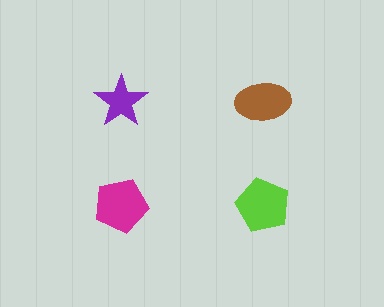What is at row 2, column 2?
A lime pentagon.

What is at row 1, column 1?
A purple star.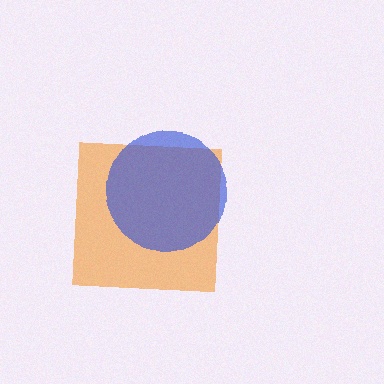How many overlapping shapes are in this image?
There are 2 overlapping shapes in the image.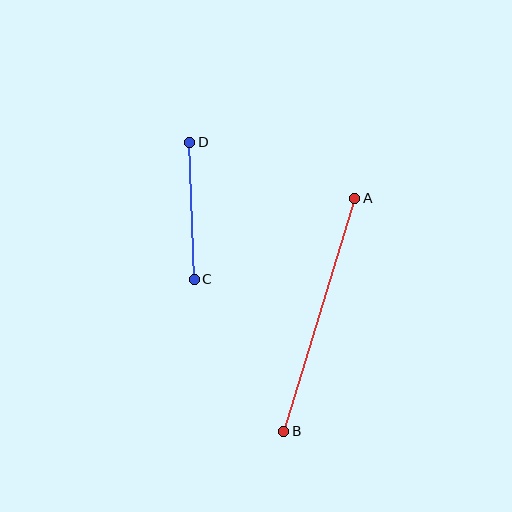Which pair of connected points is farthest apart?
Points A and B are farthest apart.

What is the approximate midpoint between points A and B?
The midpoint is at approximately (319, 315) pixels.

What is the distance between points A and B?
The distance is approximately 243 pixels.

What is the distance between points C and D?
The distance is approximately 137 pixels.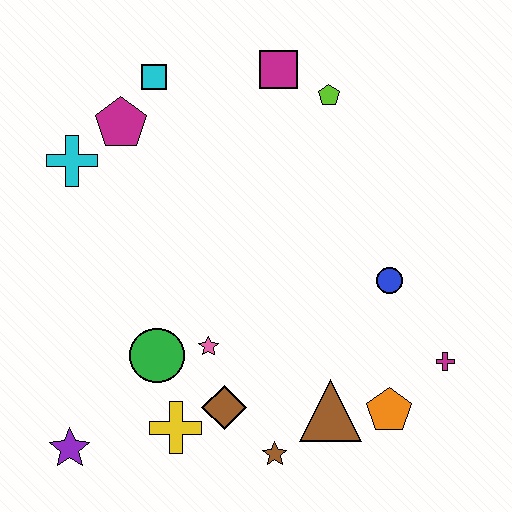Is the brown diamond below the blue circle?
Yes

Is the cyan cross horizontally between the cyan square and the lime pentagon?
No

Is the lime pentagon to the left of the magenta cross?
Yes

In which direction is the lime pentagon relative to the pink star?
The lime pentagon is above the pink star.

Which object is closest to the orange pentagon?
The brown triangle is closest to the orange pentagon.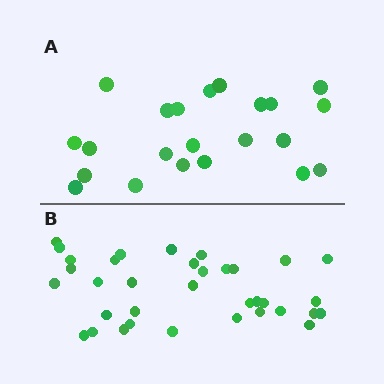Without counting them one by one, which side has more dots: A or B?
Region B (the bottom region) has more dots.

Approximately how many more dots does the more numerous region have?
Region B has approximately 15 more dots than region A.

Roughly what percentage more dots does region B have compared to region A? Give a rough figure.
About 60% more.